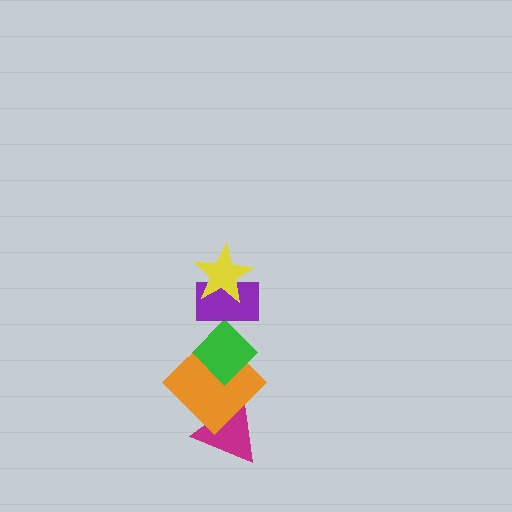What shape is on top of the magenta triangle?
The orange diamond is on top of the magenta triangle.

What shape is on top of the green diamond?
The purple rectangle is on top of the green diamond.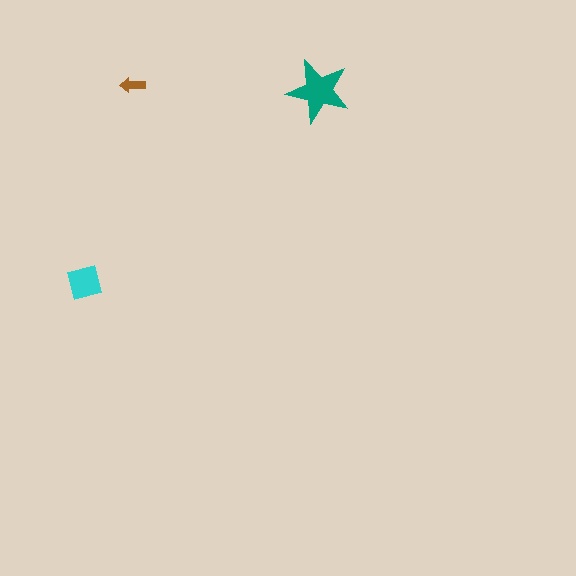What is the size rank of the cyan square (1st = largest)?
2nd.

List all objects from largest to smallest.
The teal star, the cyan square, the brown arrow.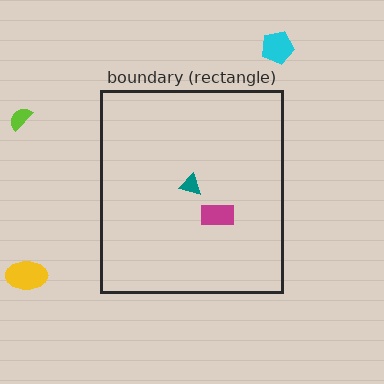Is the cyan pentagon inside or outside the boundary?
Outside.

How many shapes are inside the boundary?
2 inside, 3 outside.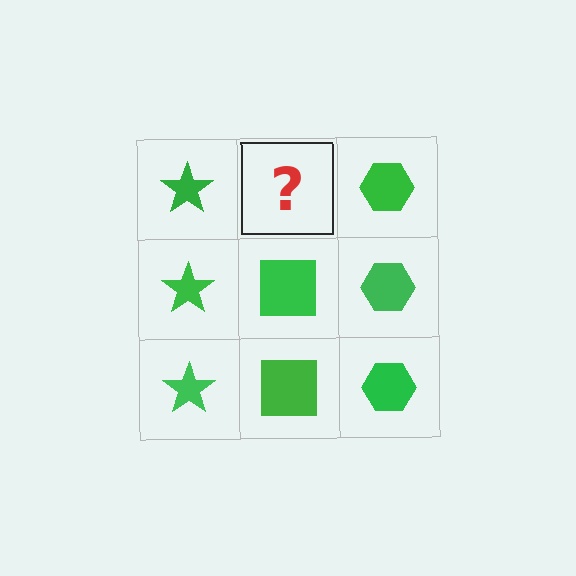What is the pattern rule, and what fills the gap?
The rule is that each column has a consistent shape. The gap should be filled with a green square.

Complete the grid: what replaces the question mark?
The question mark should be replaced with a green square.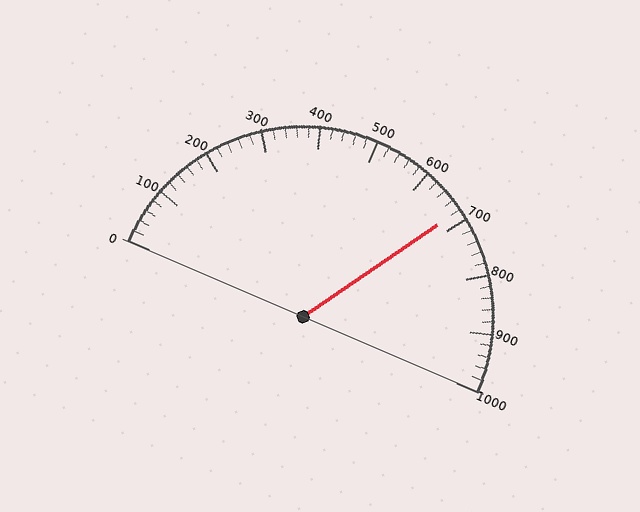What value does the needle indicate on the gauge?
The needle indicates approximately 680.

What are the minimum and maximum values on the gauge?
The gauge ranges from 0 to 1000.